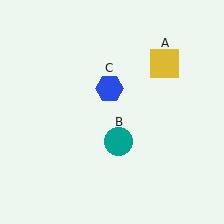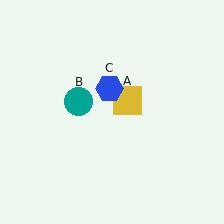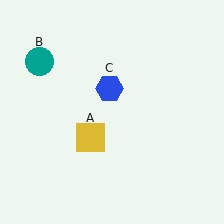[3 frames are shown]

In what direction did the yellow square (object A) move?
The yellow square (object A) moved down and to the left.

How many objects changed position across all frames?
2 objects changed position: yellow square (object A), teal circle (object B).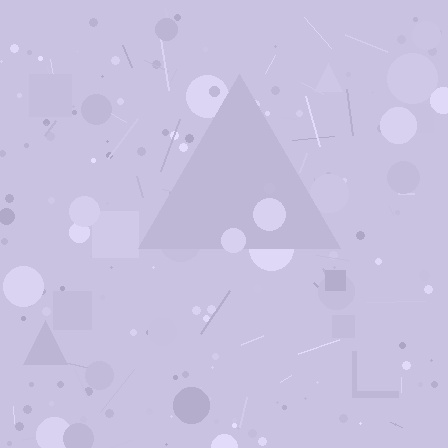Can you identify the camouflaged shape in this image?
The camouflaged shape is a triangle.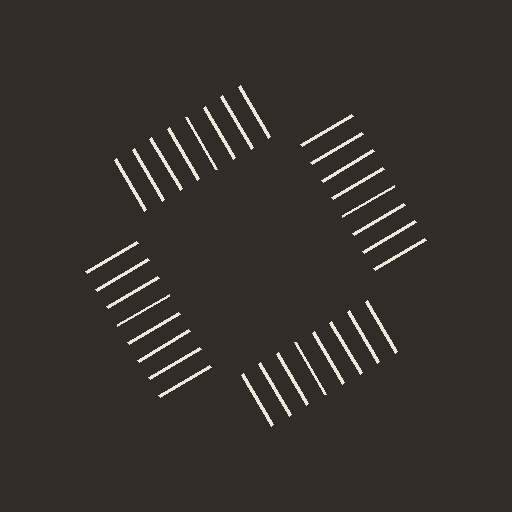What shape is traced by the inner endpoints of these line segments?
An illusory square — the line segments terminate on its edges but no continuous stroke is drawn.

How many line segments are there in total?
32 — 8 along each of the 4 edges.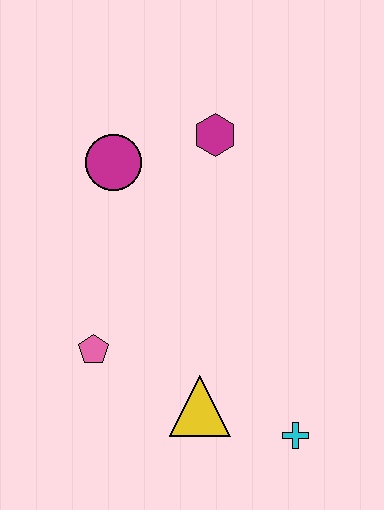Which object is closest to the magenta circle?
The magenta hexagon is closest to the magenta circle.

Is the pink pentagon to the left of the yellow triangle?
Yes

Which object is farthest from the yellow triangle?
The magenta hexagon is farthest from the yellow triangle.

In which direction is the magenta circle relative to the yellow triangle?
The magenta circle is above the yellow triangle.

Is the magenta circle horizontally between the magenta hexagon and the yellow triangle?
No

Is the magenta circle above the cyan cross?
Yes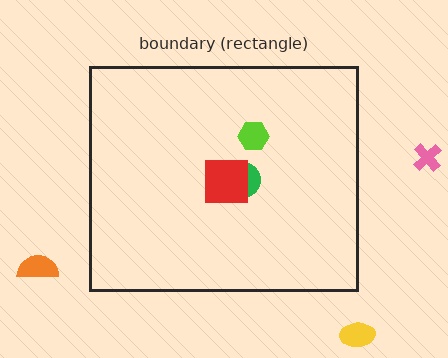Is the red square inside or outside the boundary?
Inside.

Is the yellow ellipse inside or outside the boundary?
Outside.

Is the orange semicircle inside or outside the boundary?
Outside.